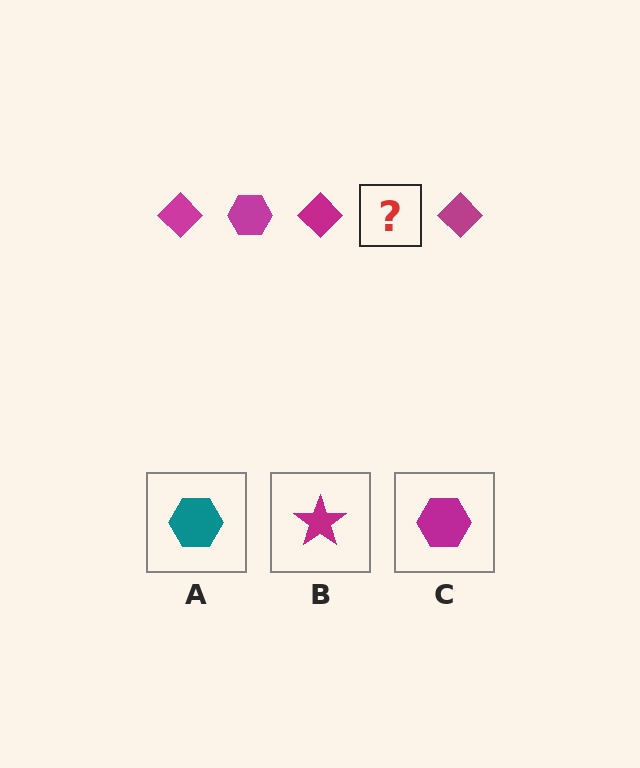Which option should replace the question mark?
Option C.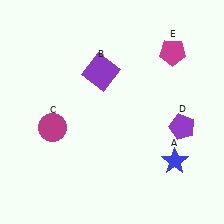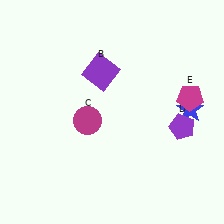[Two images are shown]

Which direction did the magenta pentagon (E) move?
The magenta pentagon (E) moved down.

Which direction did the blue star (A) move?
The blue star (A) moved up.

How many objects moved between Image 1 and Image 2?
3 objects moved between the two images.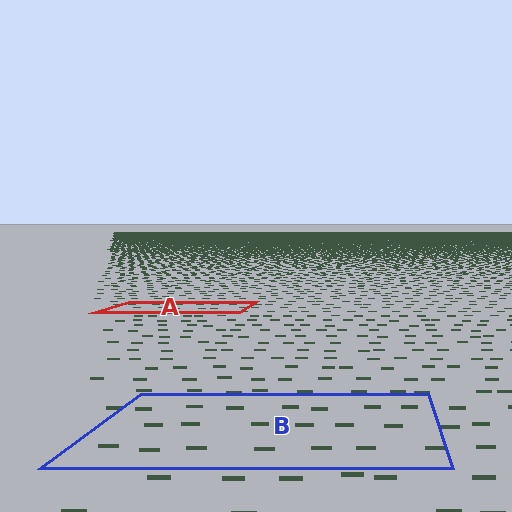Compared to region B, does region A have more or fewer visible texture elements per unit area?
Region A has more texture elements per unit area — they are packed more densely because it is farther away.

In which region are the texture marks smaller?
The texture marks are smaller in region A, because it is farther away.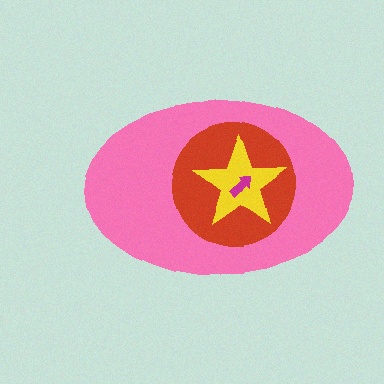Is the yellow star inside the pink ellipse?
Yes.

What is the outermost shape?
The pink ellipse.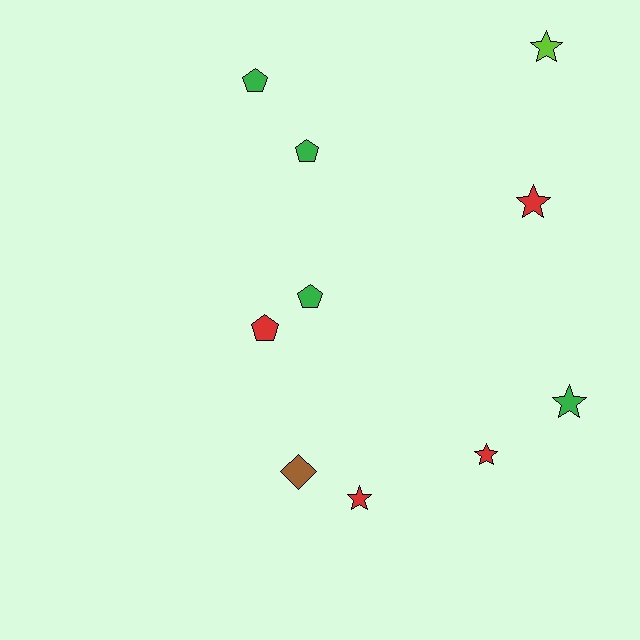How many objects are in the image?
There are 10 objects.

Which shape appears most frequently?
Star, with 5 objects.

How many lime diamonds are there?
There are no lime diamonds.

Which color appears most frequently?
Green, with 4 objects.